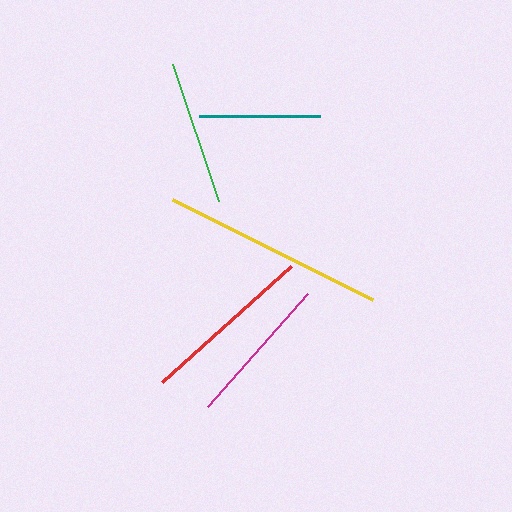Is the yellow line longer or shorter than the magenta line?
The yellow line is longer than the magenta line.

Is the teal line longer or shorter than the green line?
The green line is longer than the teal line.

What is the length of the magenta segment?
The magenta segment is approximately 151 pixels long.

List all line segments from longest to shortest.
From longest to shortest: yellow, red, magenta, green, teal.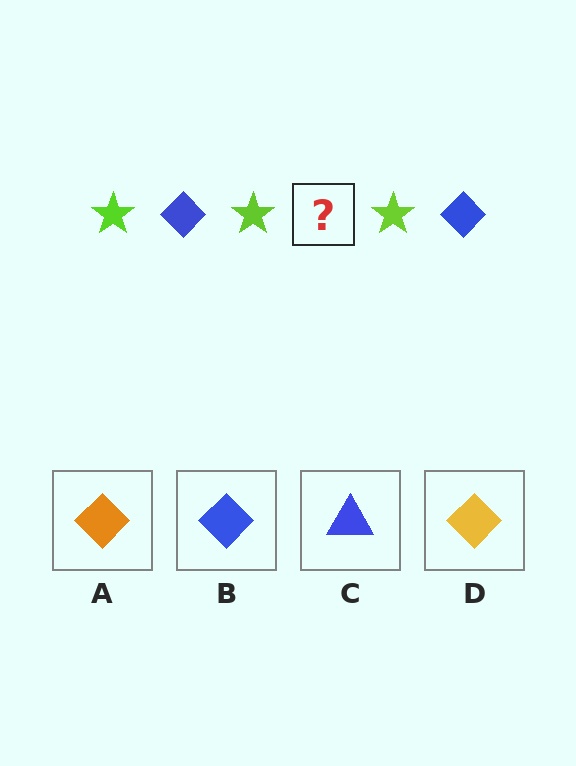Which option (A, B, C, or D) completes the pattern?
B.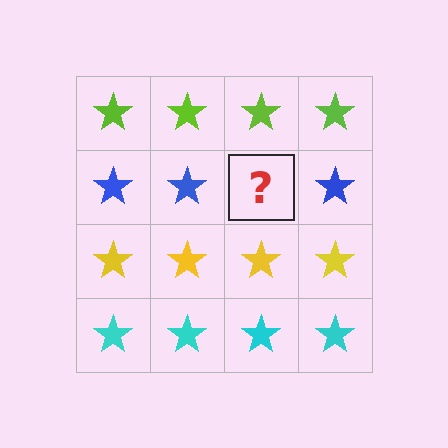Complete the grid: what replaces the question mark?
The question mark should be replaced with a blue star.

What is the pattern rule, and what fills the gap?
The rule is that each row has a consistent color. The gap should be filled with a blue star.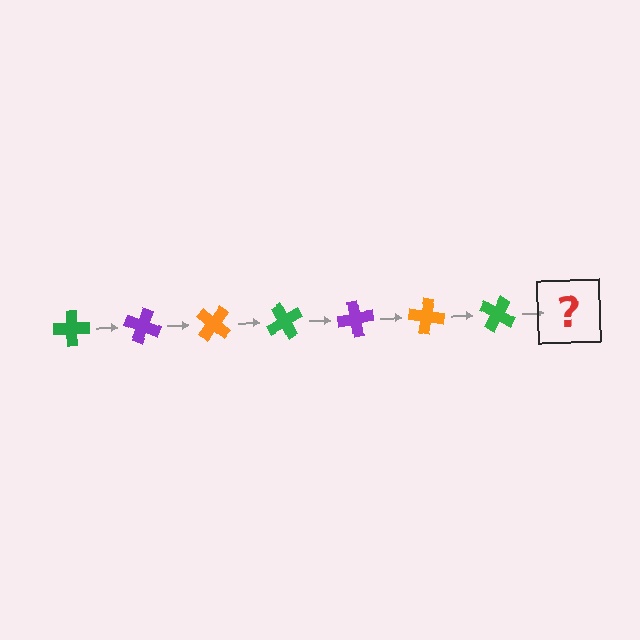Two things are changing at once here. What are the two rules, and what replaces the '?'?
The two rules are that it rotates 20 degrees each step and the color cycles through green, purple, and orange. The '?' should be a purple cross, rotated 140 degrees from the start.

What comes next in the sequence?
The next element should be a purple cross, rotated 140 degrees from the start.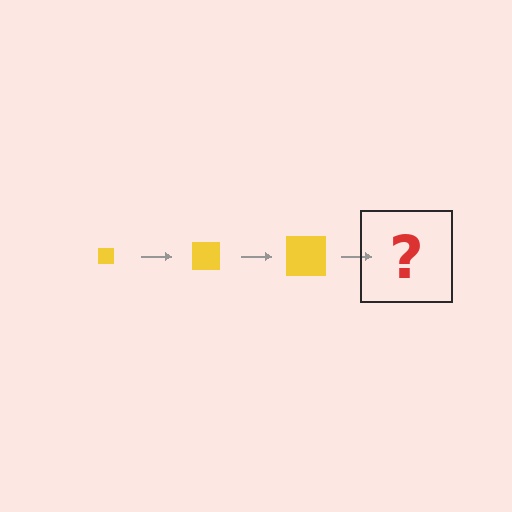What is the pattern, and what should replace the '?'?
The pattern is that the square gets progressively larger each step. The '?' should be a yellow square, larger than the previous one.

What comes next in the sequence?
The next element should be a yellow square, larger than the previous one.